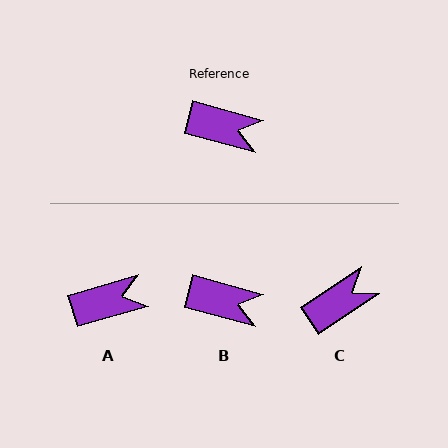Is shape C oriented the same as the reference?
No, it is off by about 49 degrees.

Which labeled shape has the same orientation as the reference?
B.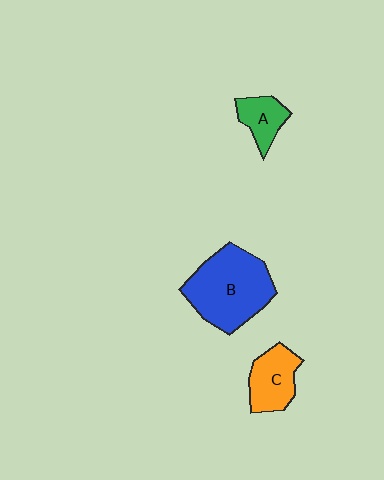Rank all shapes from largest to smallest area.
From largest to smallest: B (blue), C (orange), A (green).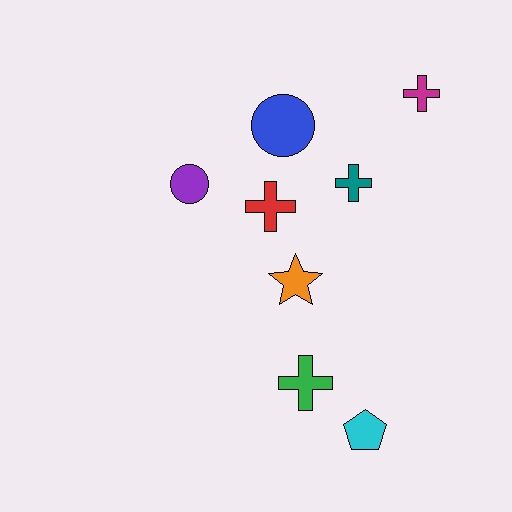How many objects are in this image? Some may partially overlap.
There are 8 objects.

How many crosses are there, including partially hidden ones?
There are 4 crosses.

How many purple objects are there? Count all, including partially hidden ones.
There is 1 purple object.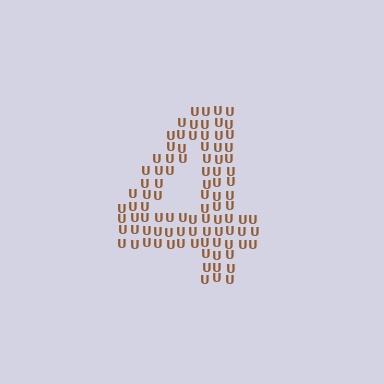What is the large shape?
The large shape is the digit 4.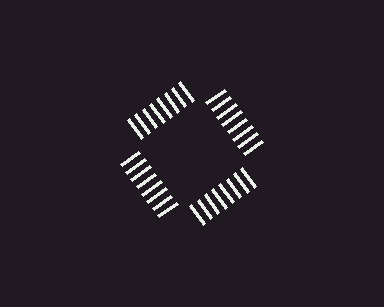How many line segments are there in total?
32 — 8 along each of the 4 edges.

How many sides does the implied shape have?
4 sides — the line-ends trace a square.